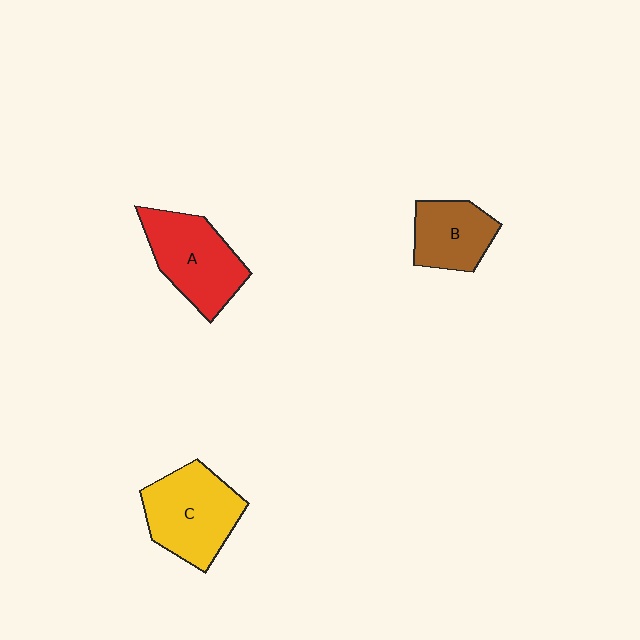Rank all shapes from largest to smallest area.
From largest to smallest: C (yellow), A (red), B (brown).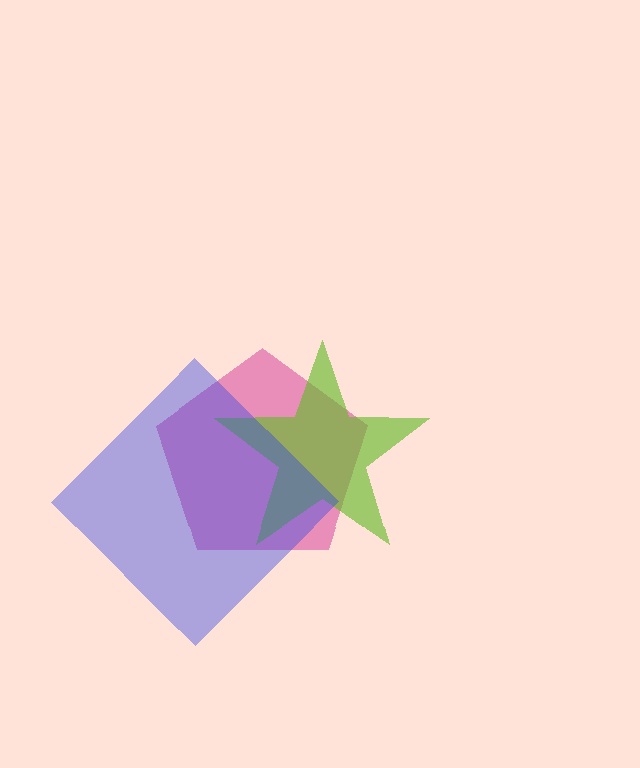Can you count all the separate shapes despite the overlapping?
Yes, there are 3 separate shapes.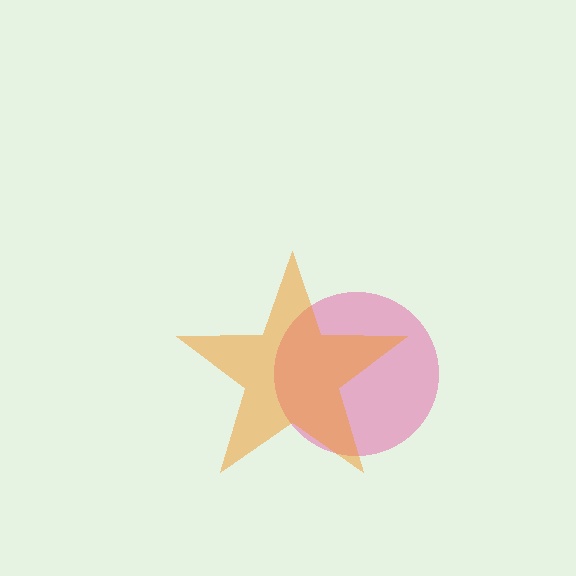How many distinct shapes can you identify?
There are 2 distinct shapes: a pink circle, an orange star.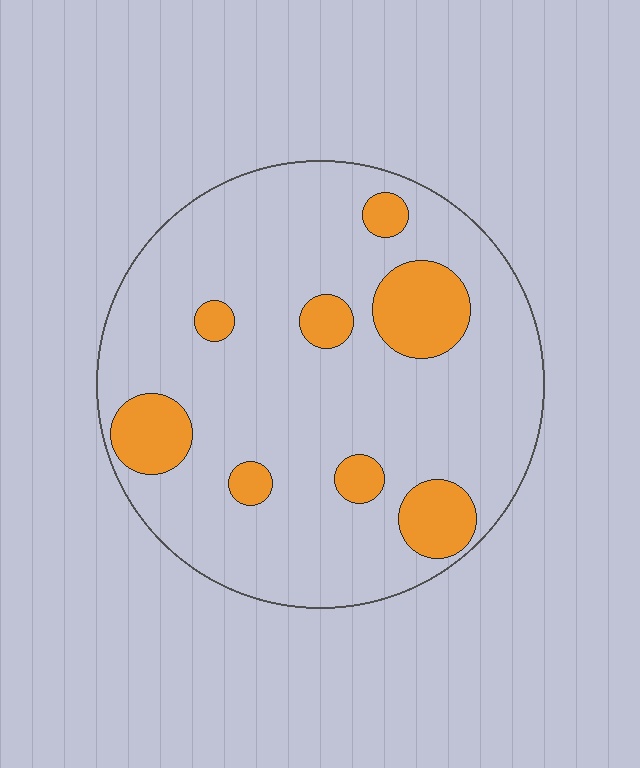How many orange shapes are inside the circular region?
8.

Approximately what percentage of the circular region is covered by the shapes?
Approximately 15%.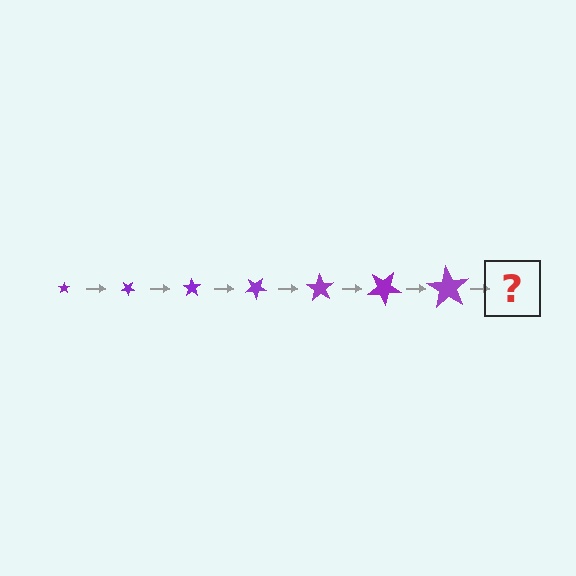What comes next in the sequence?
The next element should be a star, larger than the previous one and rotated 245 degrees from the start.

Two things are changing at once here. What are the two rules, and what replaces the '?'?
The two rules are that the star grows larger each step and it rotates 35 degrees each step. The '?' should be a star, larger than the previous one and rotated 245 degrees from the start.